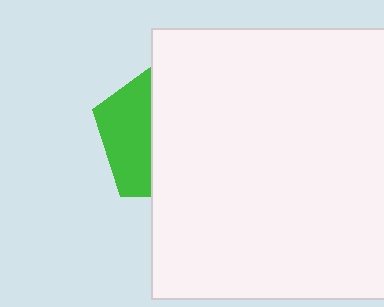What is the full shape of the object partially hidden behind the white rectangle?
The partially hidden object is a green pentagon.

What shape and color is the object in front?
The object in front is a white rectangle.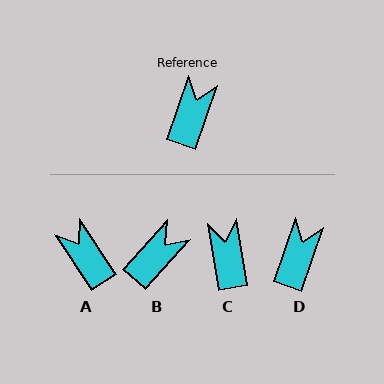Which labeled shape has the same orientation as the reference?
D.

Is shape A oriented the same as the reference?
No, it is off by about 52 degrees.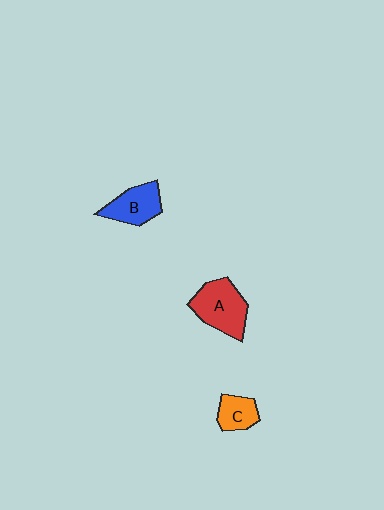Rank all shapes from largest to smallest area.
From largest to smallest: A (red), B (blue), C (orange).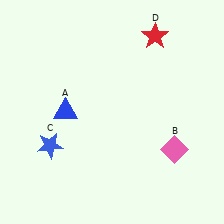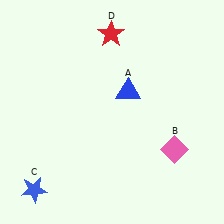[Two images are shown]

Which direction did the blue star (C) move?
The blue star (C) moved down.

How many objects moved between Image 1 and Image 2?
3 objects moved between the two images.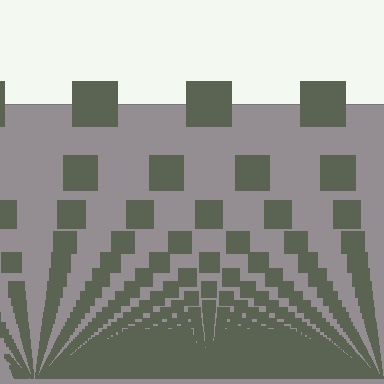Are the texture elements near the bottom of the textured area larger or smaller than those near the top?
Smaller. The gradient is inverted — elements near the bottom are smaller and denser.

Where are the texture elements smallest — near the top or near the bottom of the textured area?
Near the bottom.